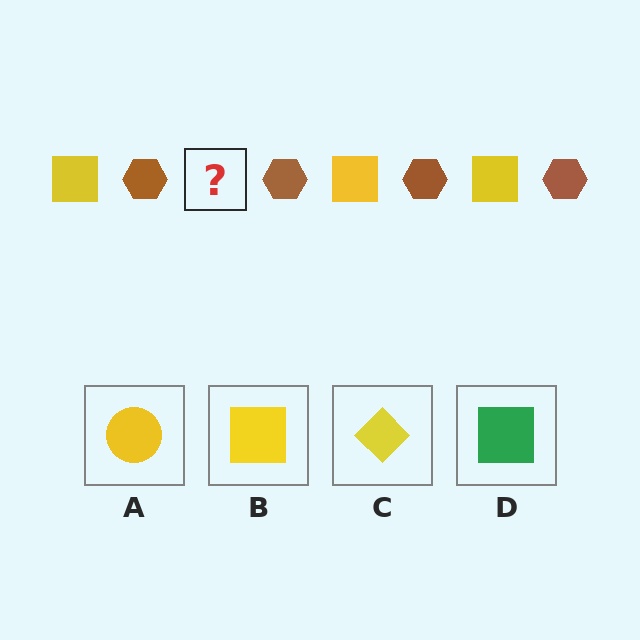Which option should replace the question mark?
Option B.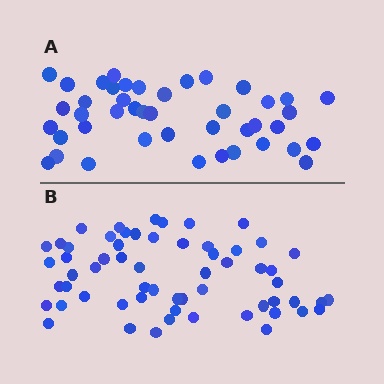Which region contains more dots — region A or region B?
Region B (the bottom region) has more dots.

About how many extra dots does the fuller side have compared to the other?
Region B has approximately 15 more dots than region A.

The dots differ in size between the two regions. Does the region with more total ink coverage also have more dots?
No. Region A has more total ink coverage because its dots are larger, but region B actually contains more individual dots. Total area can be misleading — the number of items is what matters here.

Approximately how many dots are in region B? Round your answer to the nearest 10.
About 60 dots.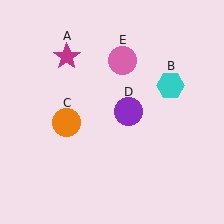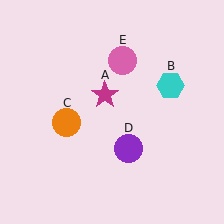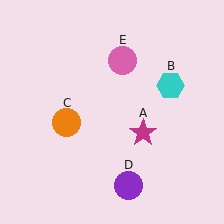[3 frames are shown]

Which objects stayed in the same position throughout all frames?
Cyan hexagon (object B) and orange circle (object C) and pink circle (object E) remained stationary.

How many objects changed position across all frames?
2 objects changed position: magenta star (object A), purple circle (object D).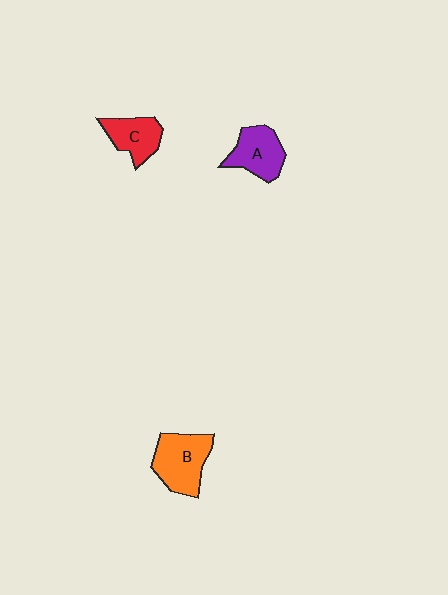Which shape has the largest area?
Shape B (orange).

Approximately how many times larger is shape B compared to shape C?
Approximately 1.4 times.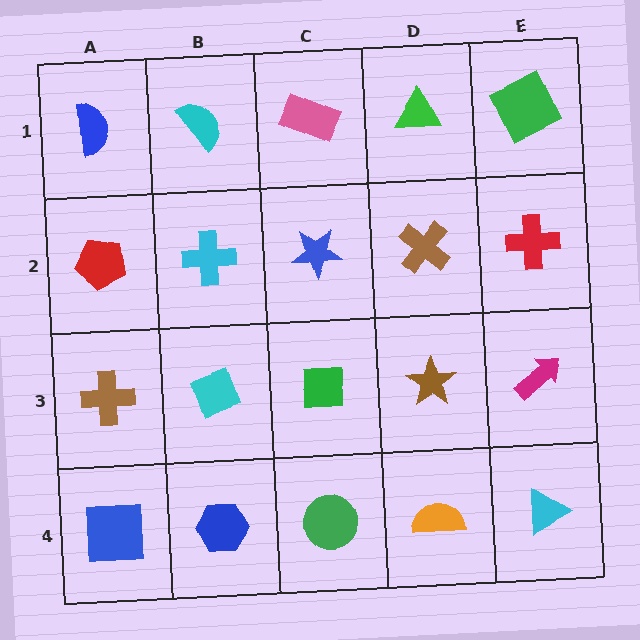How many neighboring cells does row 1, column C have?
3.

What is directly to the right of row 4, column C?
An orange semicircle.